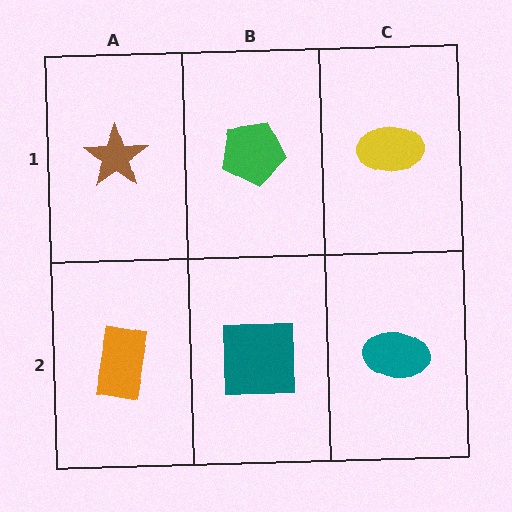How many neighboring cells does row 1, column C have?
2.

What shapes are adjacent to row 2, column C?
A yellow ellipse (row 1, column C), a teal square (row 2, column B).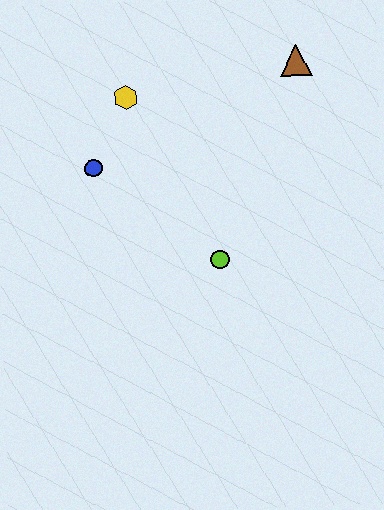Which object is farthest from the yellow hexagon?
The lime circle is farthest from the yellow hexagon.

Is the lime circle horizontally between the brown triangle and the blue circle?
Yes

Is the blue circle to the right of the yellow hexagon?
No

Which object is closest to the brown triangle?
The yellow hexagon is closest to the brown triangle.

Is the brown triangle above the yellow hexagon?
Yes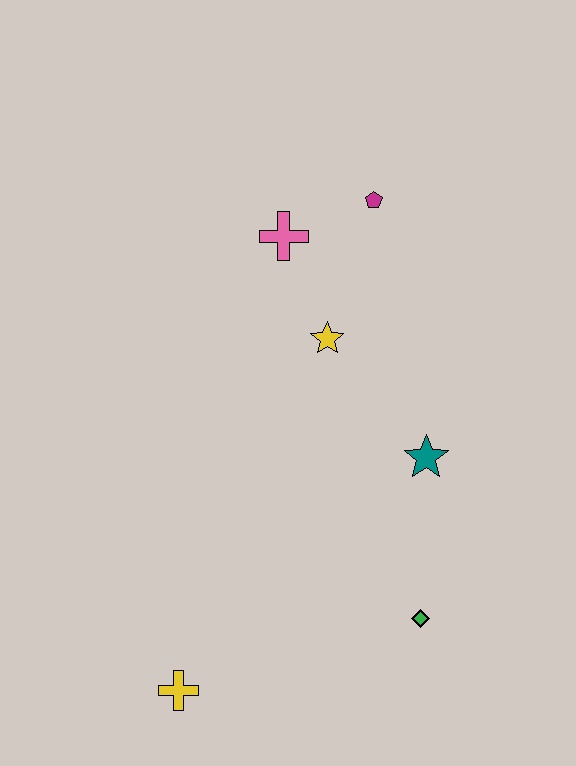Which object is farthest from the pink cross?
The yellow cross is farthest from the pink cross.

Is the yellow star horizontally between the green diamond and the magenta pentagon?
No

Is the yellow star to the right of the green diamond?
No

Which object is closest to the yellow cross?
The green diamond is closest to the yellow cross.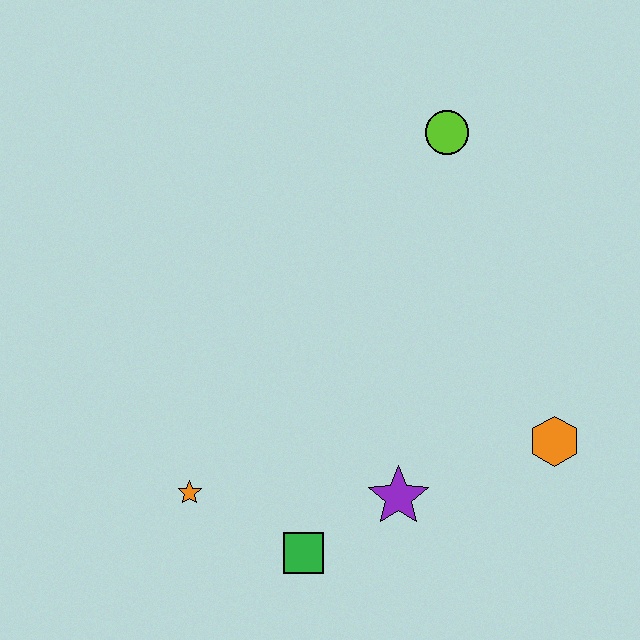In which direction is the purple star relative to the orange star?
The purple star is to the right of the orange star.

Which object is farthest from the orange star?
The lime circle is farthest from the orange star.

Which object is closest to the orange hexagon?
The purple star is closest to the orange hexagon.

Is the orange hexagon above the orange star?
Yes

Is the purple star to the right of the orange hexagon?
No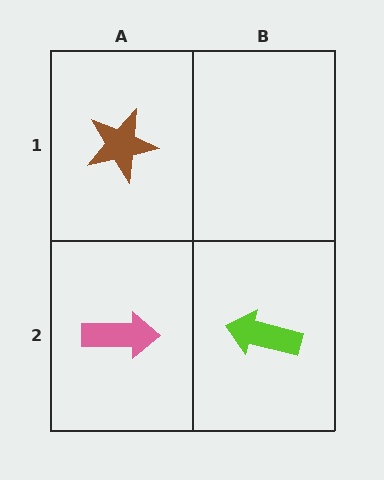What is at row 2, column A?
A pink arrow.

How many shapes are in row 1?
1 shape.